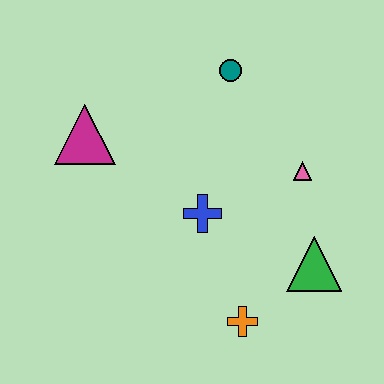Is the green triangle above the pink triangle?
No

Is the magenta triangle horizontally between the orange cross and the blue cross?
No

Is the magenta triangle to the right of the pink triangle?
No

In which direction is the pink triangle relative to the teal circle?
The pink triangle is below the teal circle.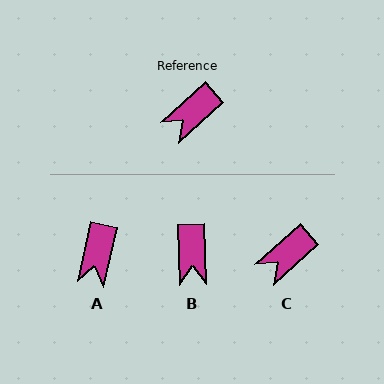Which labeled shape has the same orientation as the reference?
C.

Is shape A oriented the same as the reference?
No, it is off by about 35 degrees.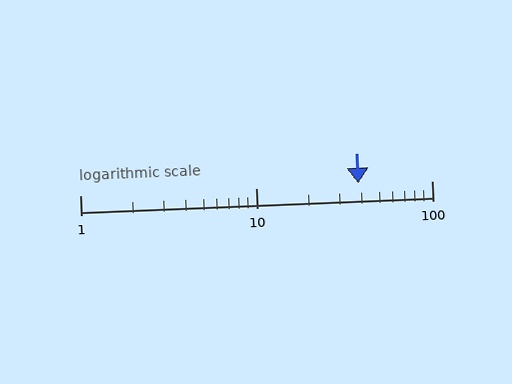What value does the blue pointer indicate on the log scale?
The pointer indicates approximately 38.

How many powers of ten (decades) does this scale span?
The scale spans 2 decades, from 1 to 100.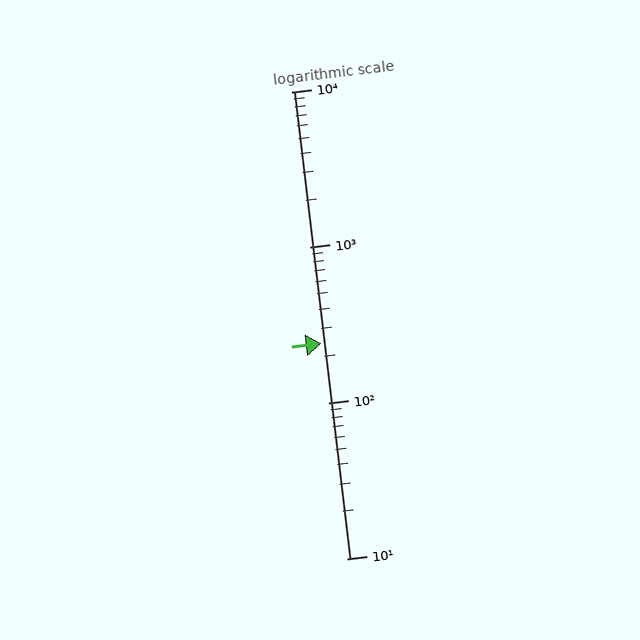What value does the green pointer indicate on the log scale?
The pointer indicates approximately 240.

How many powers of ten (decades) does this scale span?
The scale spans 3 decades, from 10 to 10000.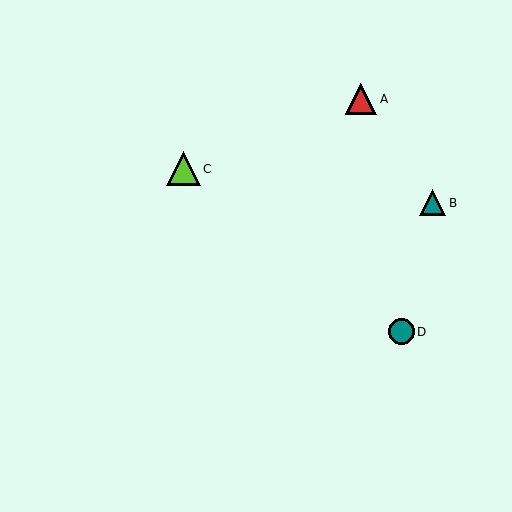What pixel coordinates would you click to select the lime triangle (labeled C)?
Click at (183, 169) to select the lime triangle C.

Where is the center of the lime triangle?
The center of the lime triangle is at (183, 169).